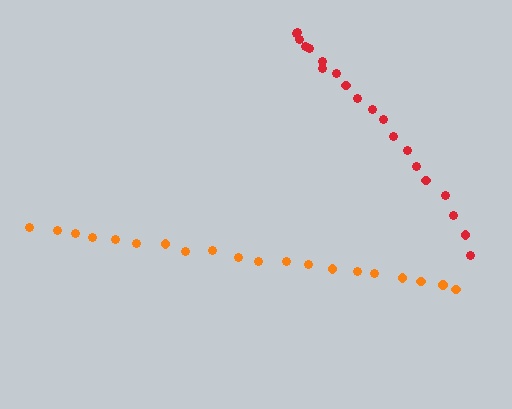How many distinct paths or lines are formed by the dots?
There are 2 distinct paths.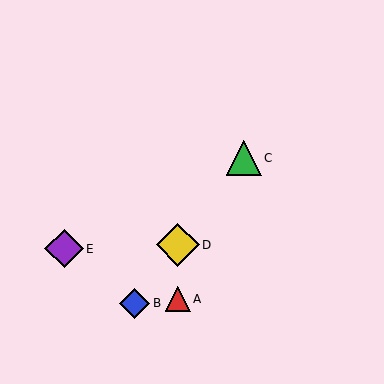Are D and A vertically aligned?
Yes, both are at x≈178.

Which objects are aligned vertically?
Objects A, D are aligned vertically.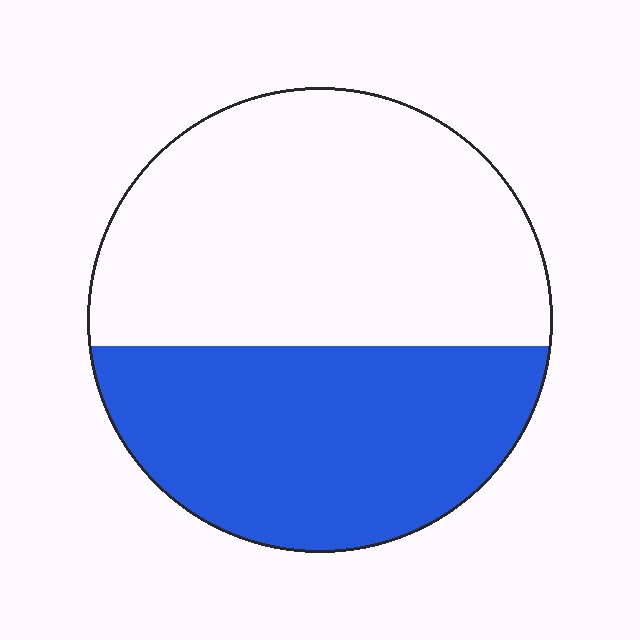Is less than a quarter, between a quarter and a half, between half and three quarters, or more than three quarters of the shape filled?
Between a quarter and a half.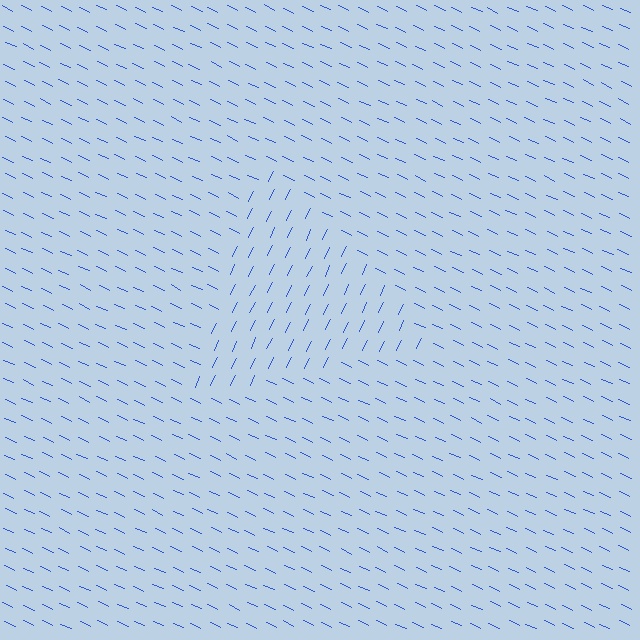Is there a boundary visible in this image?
Yes, there is a texture boundary formed by a change in line orientation.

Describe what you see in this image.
The image is filled with small blue line segments. A triangle region in the image has lines oriented differently from the surrounding lines, creating a visible texture boundary.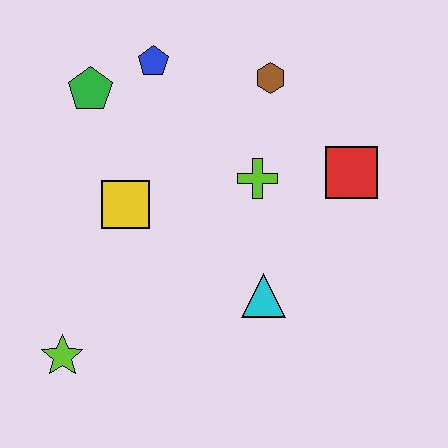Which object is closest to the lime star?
The yellow square is closest to the lime star.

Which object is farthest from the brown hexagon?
The lime star is farthest from the brown hexagon.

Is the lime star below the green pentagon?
Yes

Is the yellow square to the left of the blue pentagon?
Yes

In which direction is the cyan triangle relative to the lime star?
The cyan triangle is to the right of the lime star.